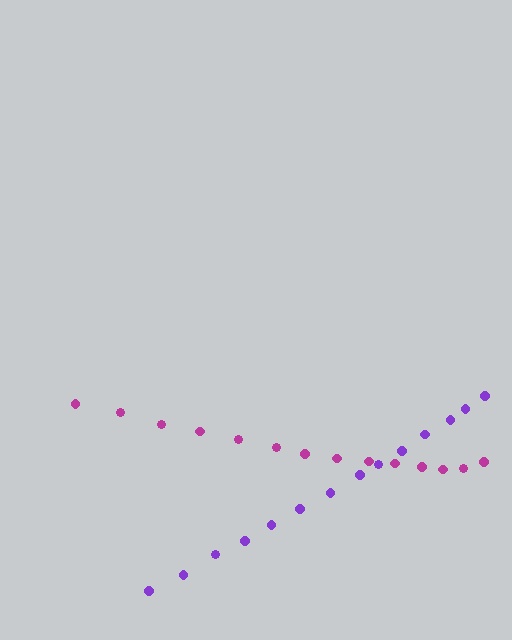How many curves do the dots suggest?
There are 2 distinct paths.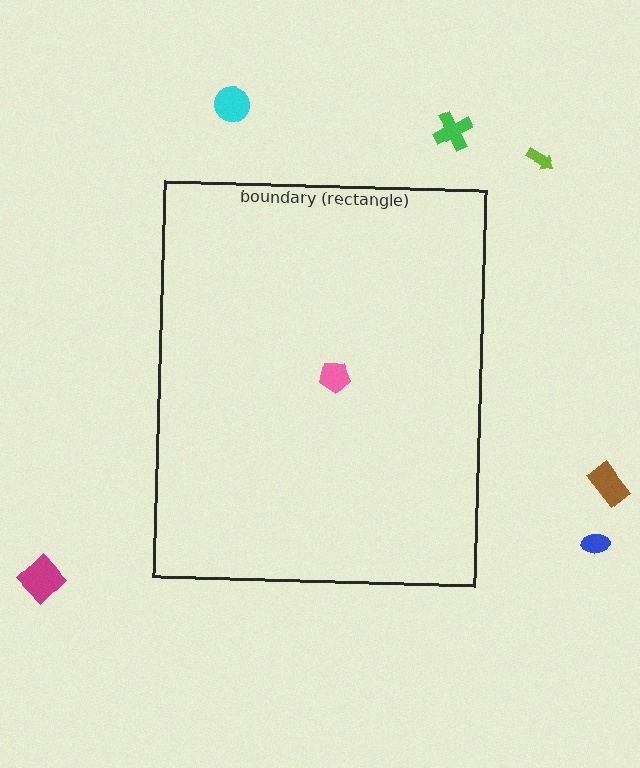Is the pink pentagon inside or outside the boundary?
Inside.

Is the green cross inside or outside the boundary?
Outside.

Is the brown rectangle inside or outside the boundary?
Outside.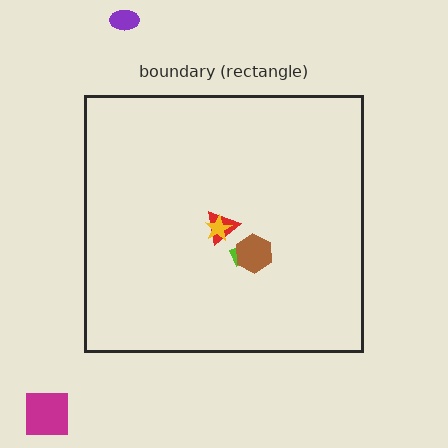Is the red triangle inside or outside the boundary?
Inside.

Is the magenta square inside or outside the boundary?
Outside.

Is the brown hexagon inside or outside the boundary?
Inside.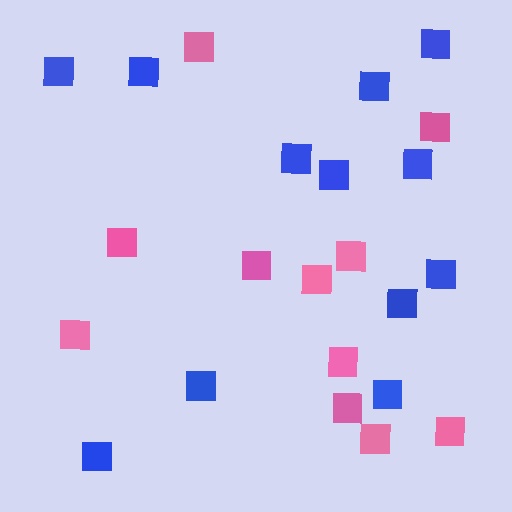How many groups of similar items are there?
There are 2 groups: one group of blue squares (12) and one group of pink squares (11).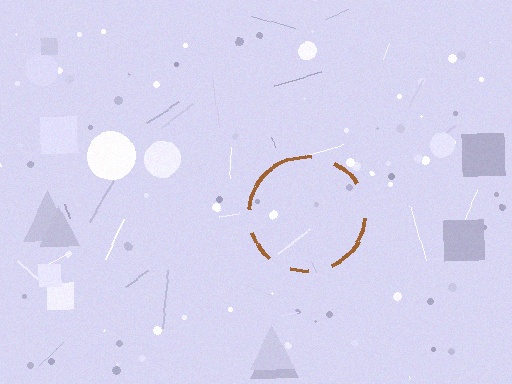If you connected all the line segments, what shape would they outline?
They would outline a circle.